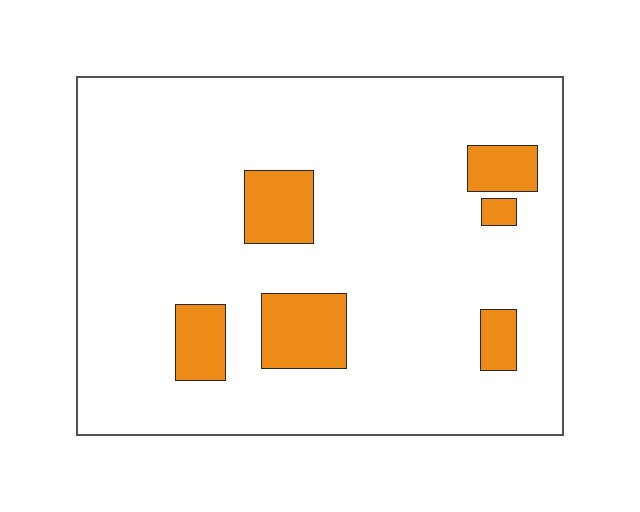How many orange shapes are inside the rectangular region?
6.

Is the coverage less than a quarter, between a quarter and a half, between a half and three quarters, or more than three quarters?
Less than a quarter.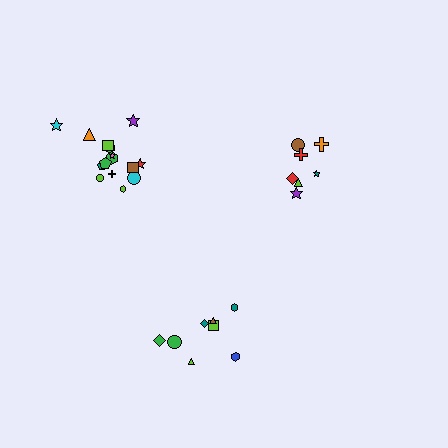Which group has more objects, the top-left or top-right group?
The top-left group.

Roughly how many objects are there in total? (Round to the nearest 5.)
Roughly 30 objects in total.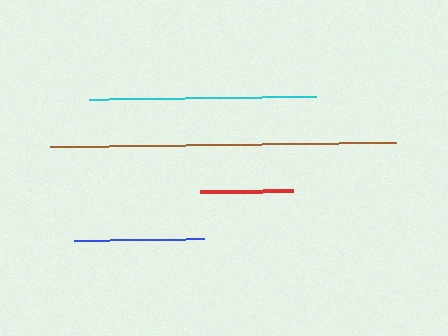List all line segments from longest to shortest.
From longest to shortest: brown, cyan, blue, red.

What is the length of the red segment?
The red segment is approximately 93 pixels long.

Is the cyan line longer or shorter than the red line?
The cyan line is longer than the red line.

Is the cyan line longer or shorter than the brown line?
The brown line is longer than the cyan line.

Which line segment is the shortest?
The red line is the shortest at approximately 93 pixels.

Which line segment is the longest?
The brown line is the longest at approximately 346 pixels.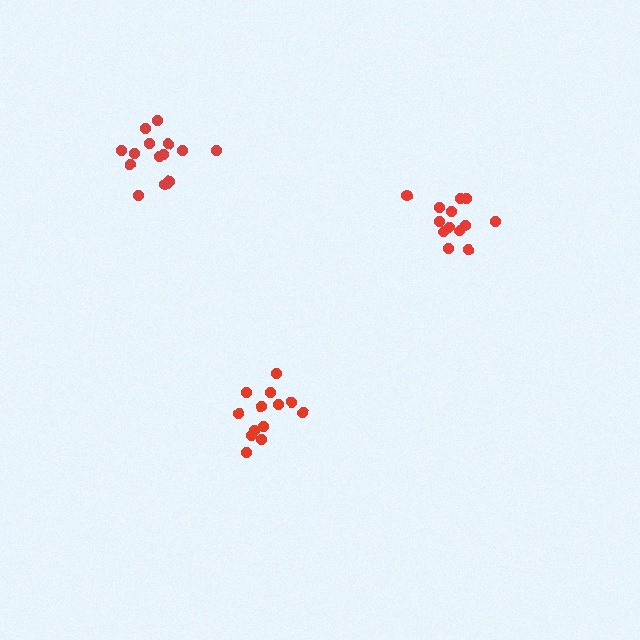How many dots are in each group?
Group 1: 13 dots, Group 2: 13 dots, Group 3: 14 dots (40 total).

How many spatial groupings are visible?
There are 3 spatial groupings.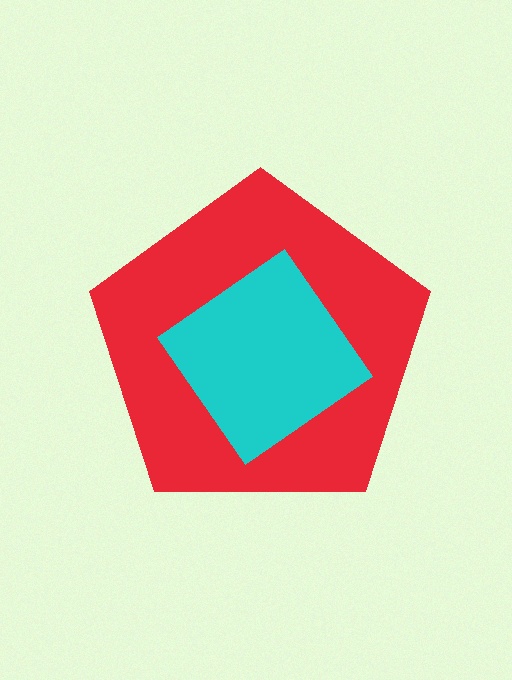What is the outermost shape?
The red pentagon.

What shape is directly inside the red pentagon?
The cyan diamond.